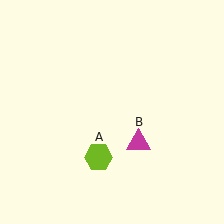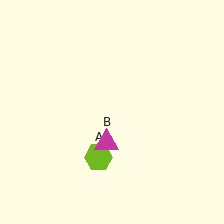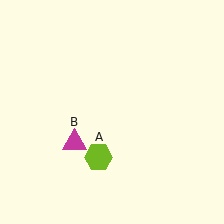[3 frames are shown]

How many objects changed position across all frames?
1 object changed position: magenta triangle (object B).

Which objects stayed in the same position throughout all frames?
Lime hexagon (object A) remained stationary.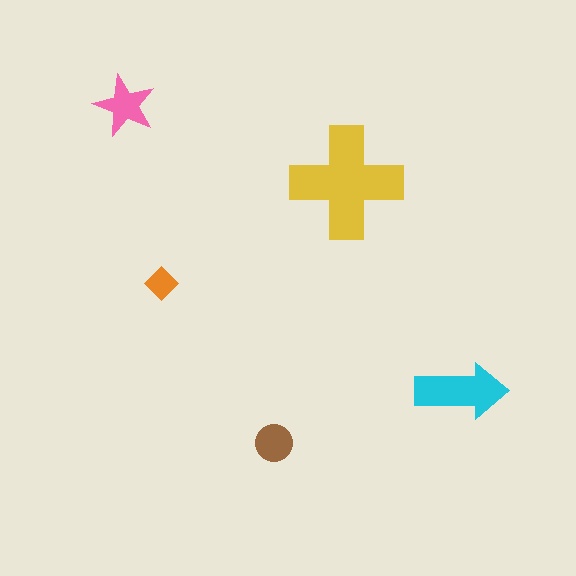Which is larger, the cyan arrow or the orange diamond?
The cyan arrow.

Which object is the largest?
The yellow cross.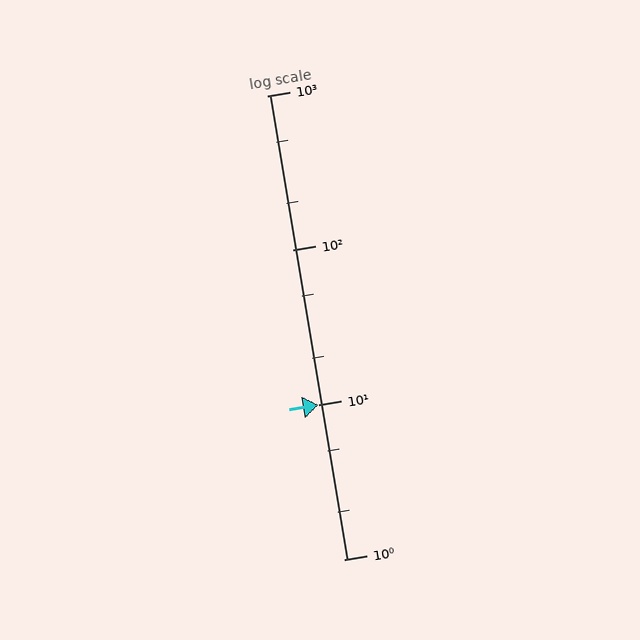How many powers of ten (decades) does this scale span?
The scale spans 3 decades, from 1 to 1000.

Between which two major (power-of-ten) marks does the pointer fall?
The pointer is between 10 and 100.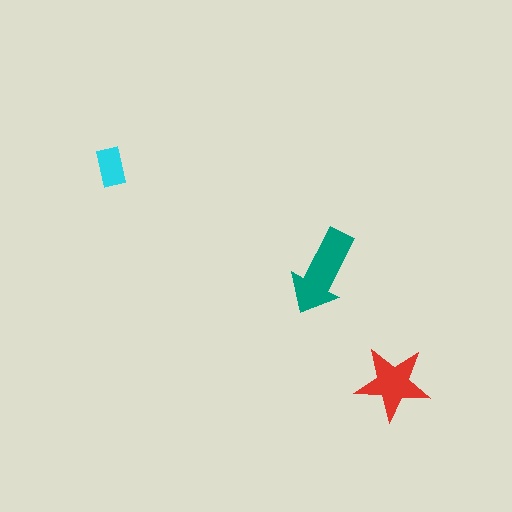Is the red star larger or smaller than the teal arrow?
Smaller.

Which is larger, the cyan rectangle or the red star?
The red star.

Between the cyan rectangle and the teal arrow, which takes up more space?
The teal arrow.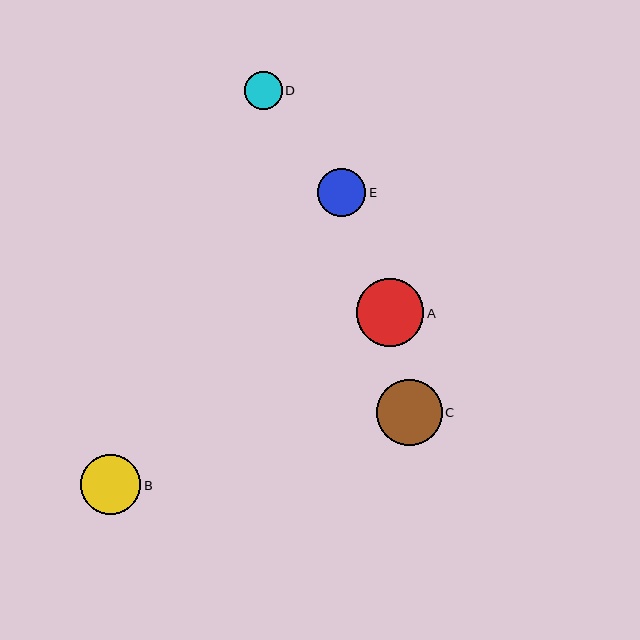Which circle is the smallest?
Circle D is the smallest with a size of approximately 38 pixels.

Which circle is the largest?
Circle A is the largest with a size of approximately 68 pixels.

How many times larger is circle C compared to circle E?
Circle C is approximately 1.4 times the size of circle E.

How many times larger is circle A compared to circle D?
Circle A is approximately 1.8 times the size of circle D.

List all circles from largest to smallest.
From largest to smallest: A, C, B, E, D.